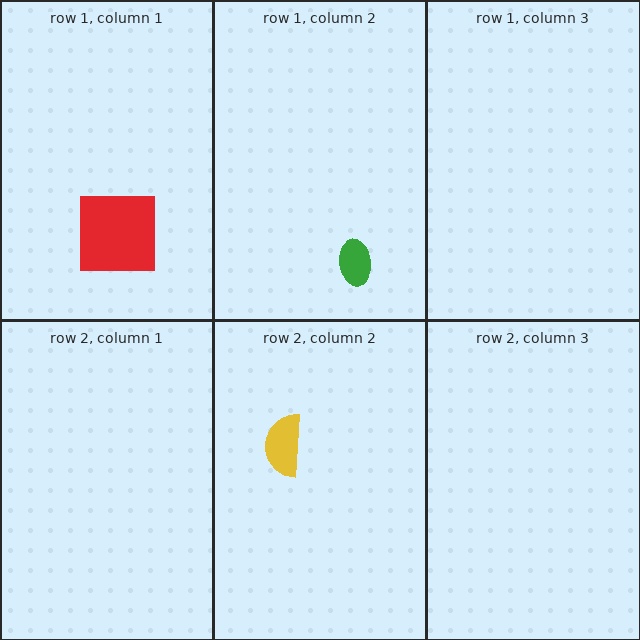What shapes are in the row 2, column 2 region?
The yellow semicircle.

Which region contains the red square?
The row 1, column 1 region.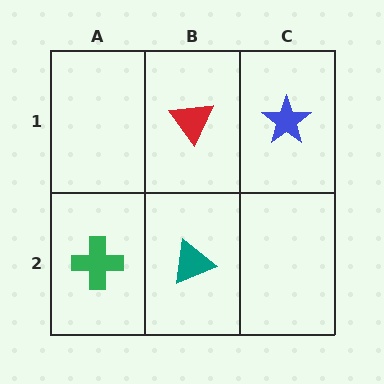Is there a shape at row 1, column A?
No, that cell is empty.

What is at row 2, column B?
A teal triangle.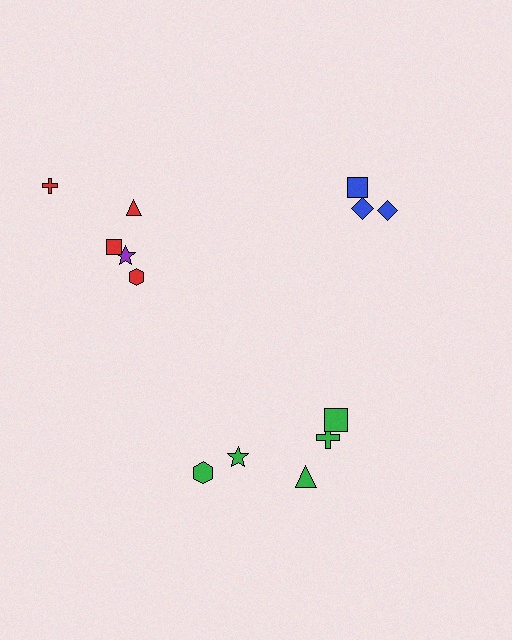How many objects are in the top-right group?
There are 3 objects.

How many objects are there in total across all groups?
There are 13 objects.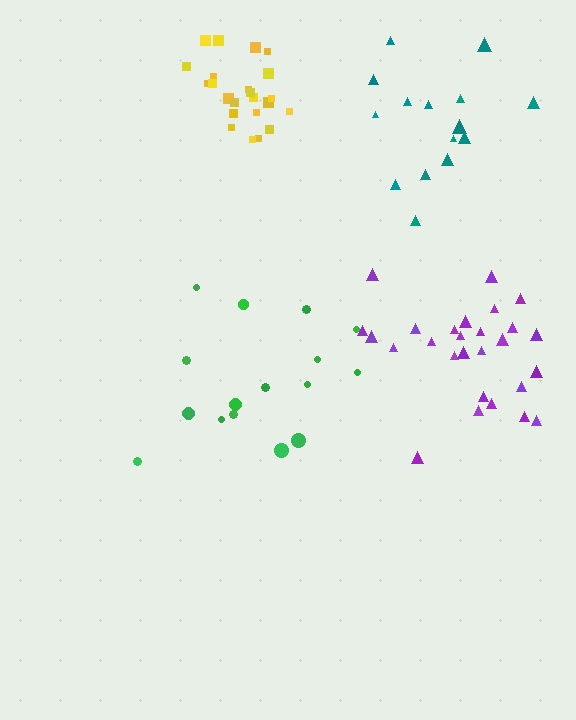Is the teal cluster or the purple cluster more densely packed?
Teal.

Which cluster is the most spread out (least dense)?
Green.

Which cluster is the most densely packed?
Yellow.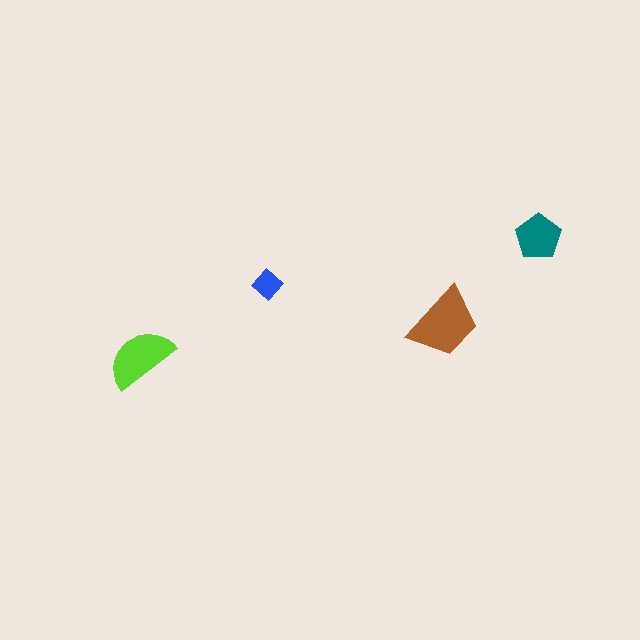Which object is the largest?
The brown trapezoid.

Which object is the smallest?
The blue diamond.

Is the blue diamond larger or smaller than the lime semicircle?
Smaller.